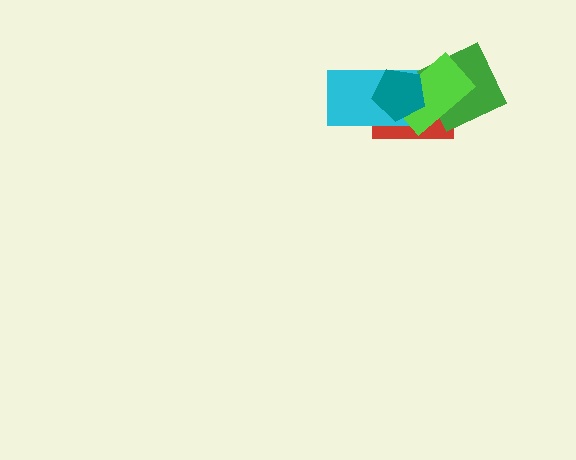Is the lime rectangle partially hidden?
Yes, it is partially covered by another shape.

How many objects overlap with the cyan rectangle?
3 objects overlap with the cyan rectangle.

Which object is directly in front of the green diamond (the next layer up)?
The lime rectangle is directly in front of the green diamond.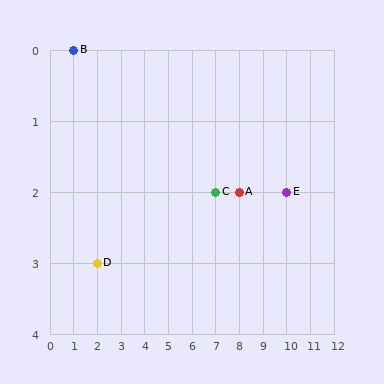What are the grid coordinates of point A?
Point A is at grid coordinates (8, 2).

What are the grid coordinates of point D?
Point D is at grid coordinates (2, 3).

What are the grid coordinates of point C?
Point C is at grid coordinates (7, 2).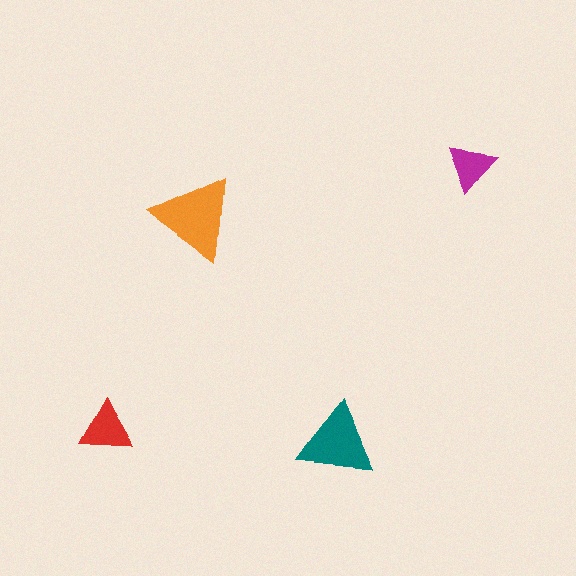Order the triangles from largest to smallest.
the orange one, the teal one, the red one, the magenta one.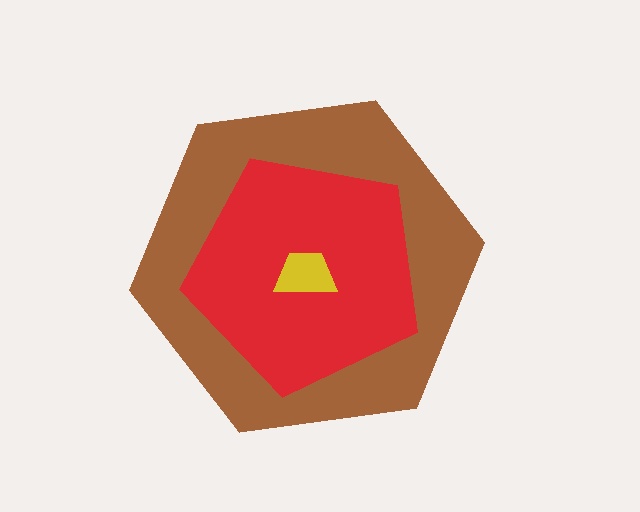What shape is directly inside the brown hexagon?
The red pentagon.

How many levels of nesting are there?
3.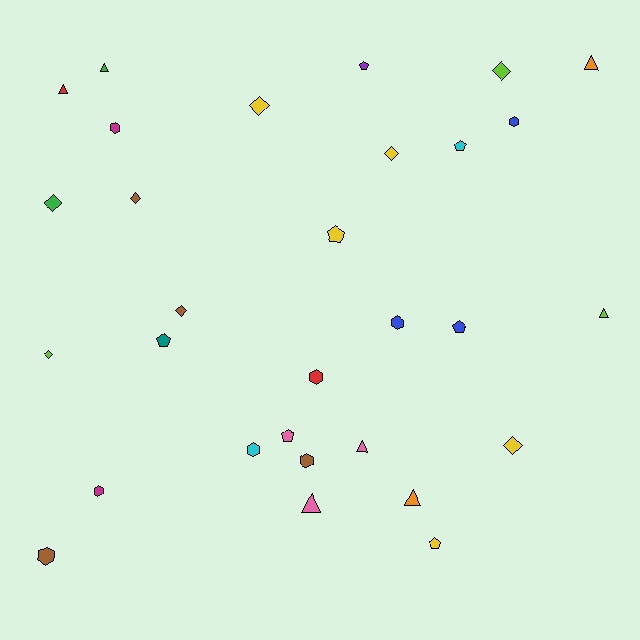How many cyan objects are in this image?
There are 2 cyan objects.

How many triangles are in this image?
There are 7 triangles.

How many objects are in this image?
There are 30 objects.